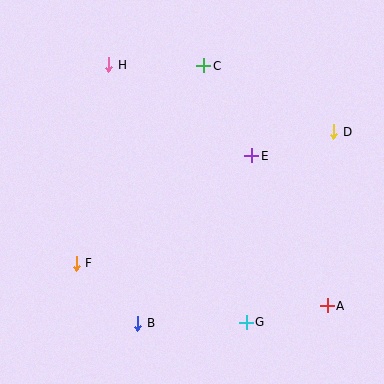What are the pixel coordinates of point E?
Point E is at (252, 156).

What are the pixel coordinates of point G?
Point G is at (246, 322).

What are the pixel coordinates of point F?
Point F is at (76, 263).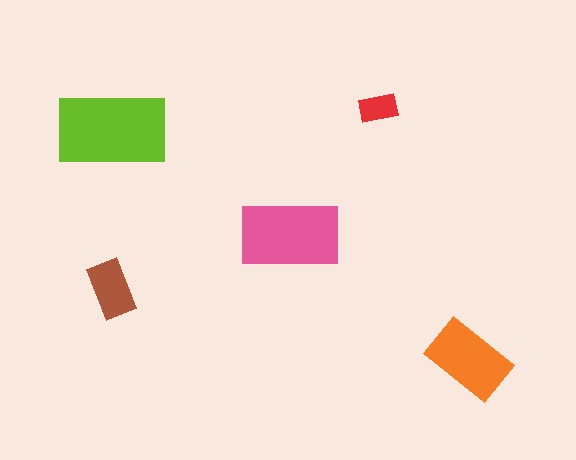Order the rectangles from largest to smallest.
the lime one, the pink one, the orange one, the brown one, the red one.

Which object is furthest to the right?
The orange rectangle is rightmost.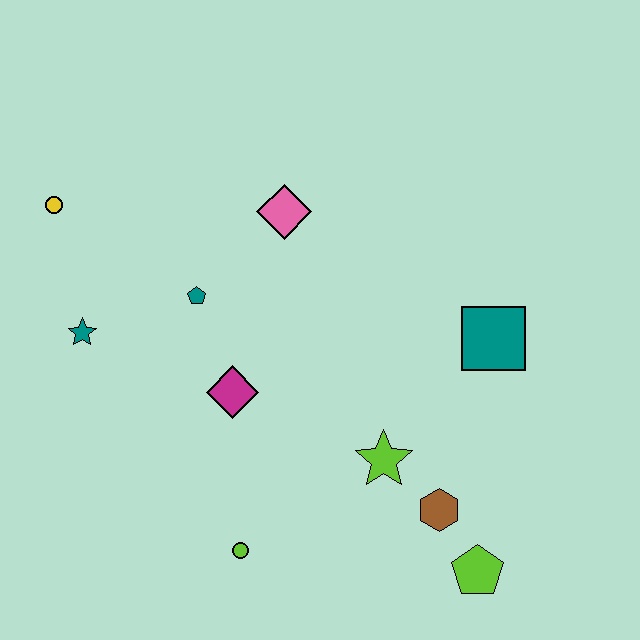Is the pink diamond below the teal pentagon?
No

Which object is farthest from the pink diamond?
The lime pentagon is farthest from the pink diamond.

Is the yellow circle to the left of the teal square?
Yes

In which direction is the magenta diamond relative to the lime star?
The magenta diamond is to the left of the lime star.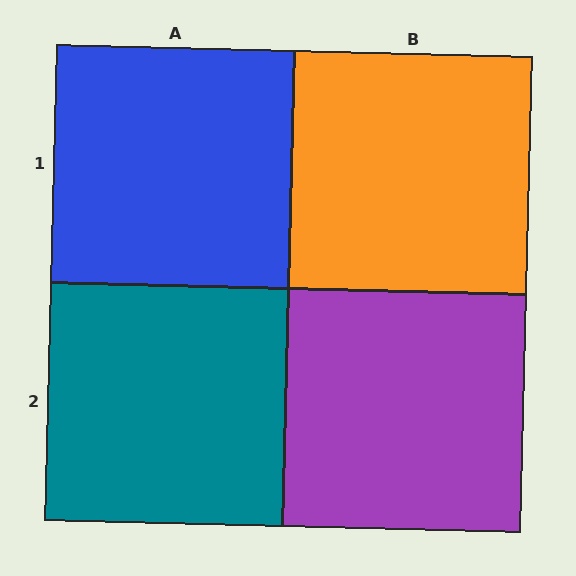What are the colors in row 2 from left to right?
Teal, purple.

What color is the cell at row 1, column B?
Orange.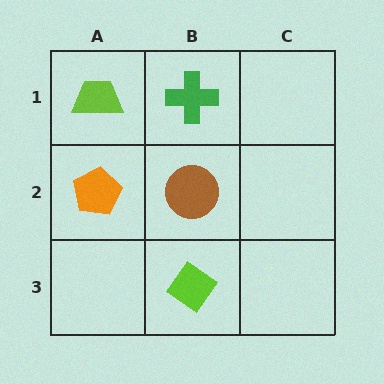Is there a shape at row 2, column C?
No, that cell is empty.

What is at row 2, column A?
An orange pentagon.